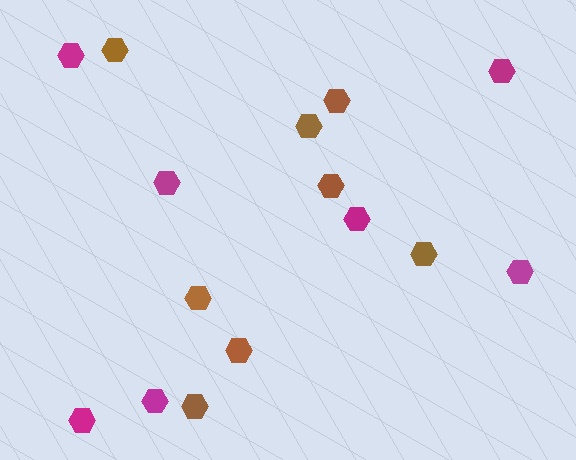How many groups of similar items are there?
There are 2 groups: one group of brown hexagons (8) and one group of magenta hexagons (7).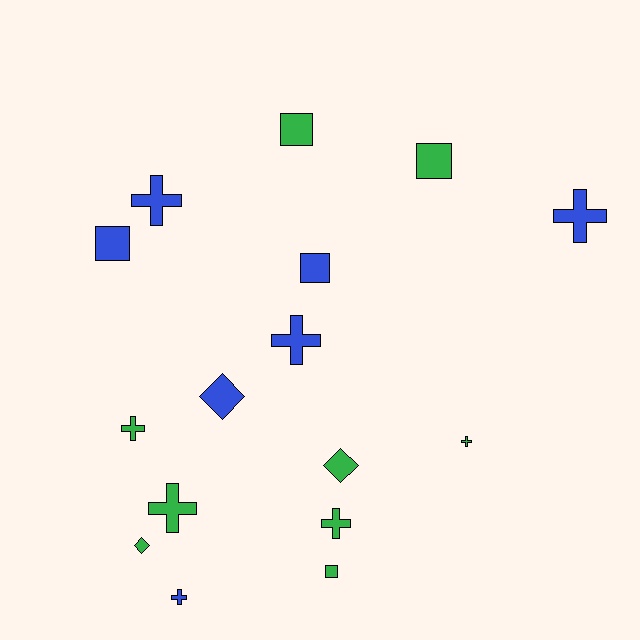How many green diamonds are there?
There are 2 green diamonds.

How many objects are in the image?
There are 16 objects.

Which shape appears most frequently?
Cross, with 8 objects.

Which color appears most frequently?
Green, with 9 objects.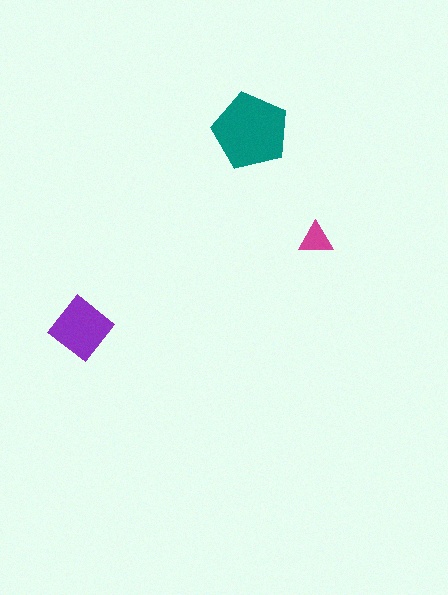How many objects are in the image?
There are 3 objects in the image.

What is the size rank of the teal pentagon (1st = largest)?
1st.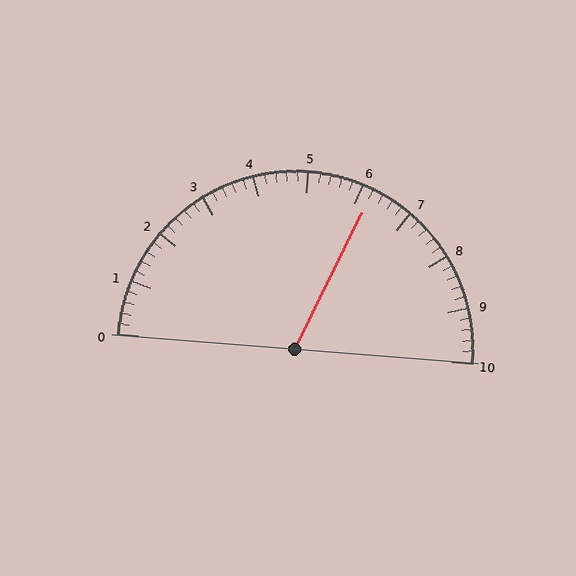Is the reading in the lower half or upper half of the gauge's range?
The reading is in the upper half of the range (0 to 10).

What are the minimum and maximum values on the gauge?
The gauge ranges from 0 to 10.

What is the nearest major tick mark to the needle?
The nearest major tick mark is 6.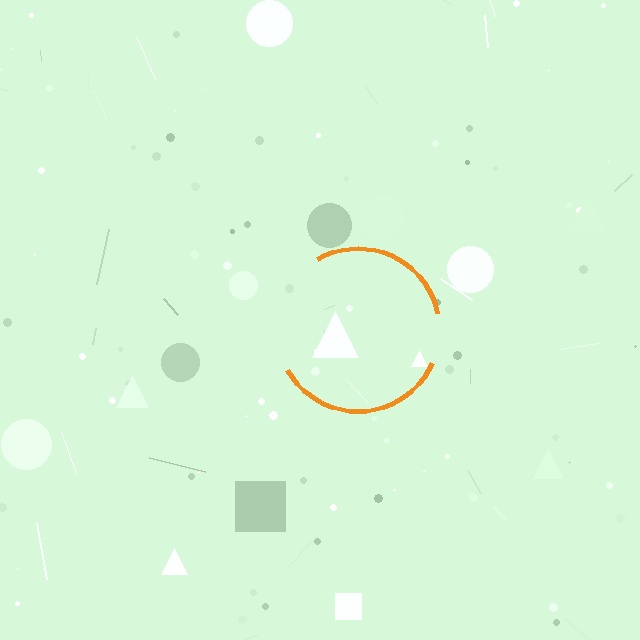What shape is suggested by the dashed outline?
The dashed outline suggests a circle.